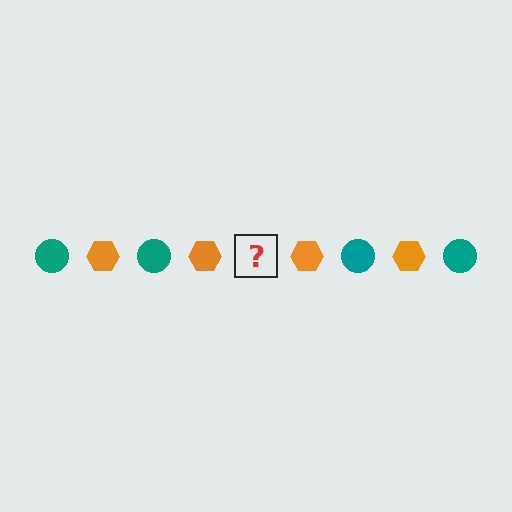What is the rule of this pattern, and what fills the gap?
The rule is that the pattern alternates between teal circle and orange hexagon. The gap should be filled with a teal circle.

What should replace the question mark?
The question mark should be replaced with a teal circle.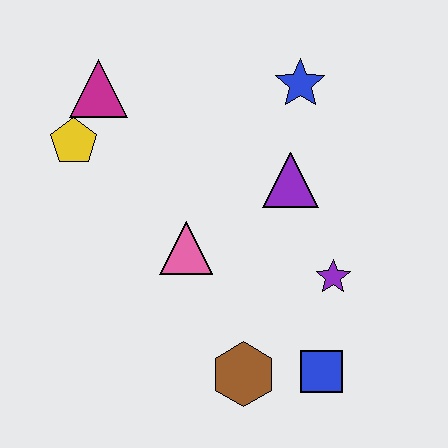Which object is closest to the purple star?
The blue square is closest to the purple star.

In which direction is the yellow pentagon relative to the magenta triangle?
The yellow pentagon is below the magenta triangle.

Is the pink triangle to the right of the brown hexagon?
No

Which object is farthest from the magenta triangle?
The blue square is farthest from the magenta triangle.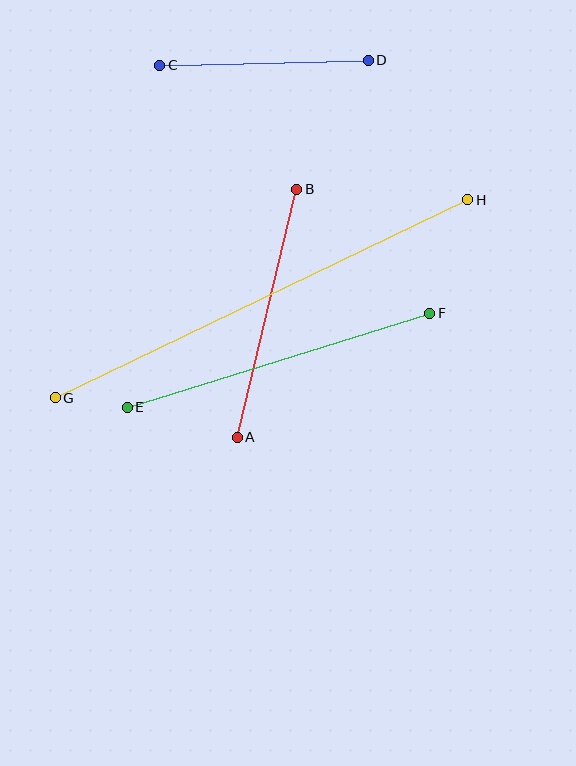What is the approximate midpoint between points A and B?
The midpoint is at approximately (267, 313) pixels.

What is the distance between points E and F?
The distance is approximately 317 pixels.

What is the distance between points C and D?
The distance is approximately 208 pixels.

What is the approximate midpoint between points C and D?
The midpoint is at approximately (264, 63) pixels.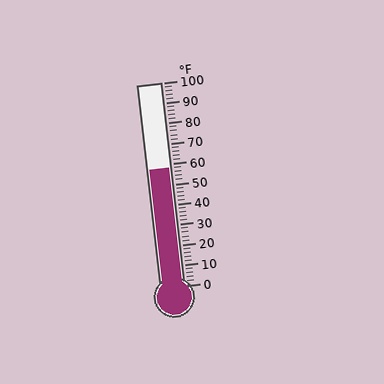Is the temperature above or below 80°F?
The temperature is below 80°F.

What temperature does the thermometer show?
The thermometer shows approximately 58°F.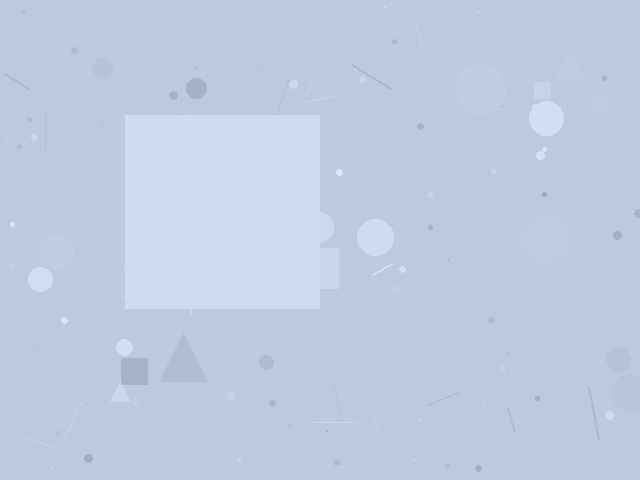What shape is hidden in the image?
A square is hidden in the image.